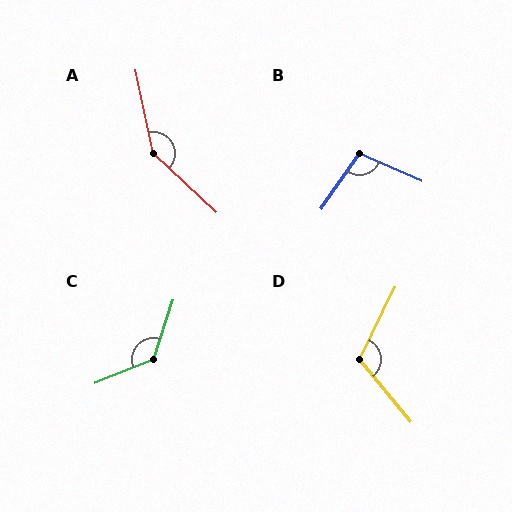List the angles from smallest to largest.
B (101°), D (114°), C (130°), A (145°).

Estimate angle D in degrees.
Approximately 114 degrees.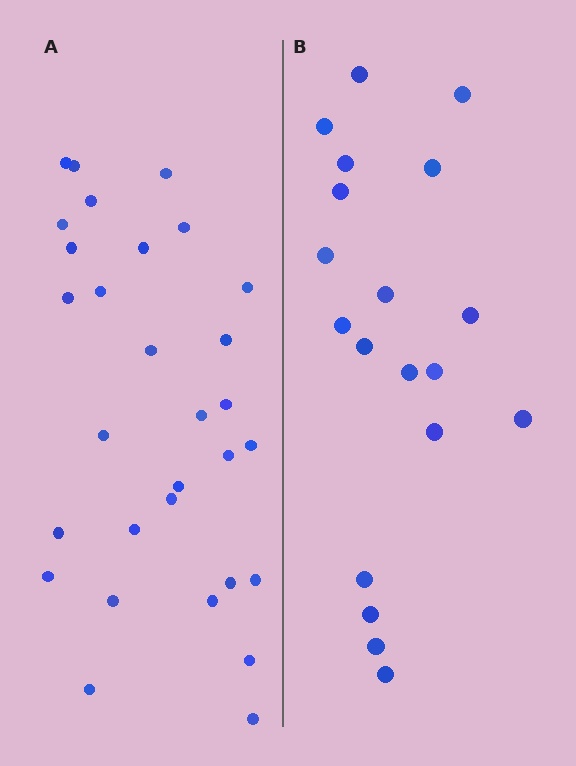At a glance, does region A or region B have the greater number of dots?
Region A (the left region) has more dots.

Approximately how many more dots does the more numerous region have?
Region A has roughly 12 or so more dots than region B.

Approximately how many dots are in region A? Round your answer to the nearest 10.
About 30 dots.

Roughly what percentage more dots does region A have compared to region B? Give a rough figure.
About 60% more.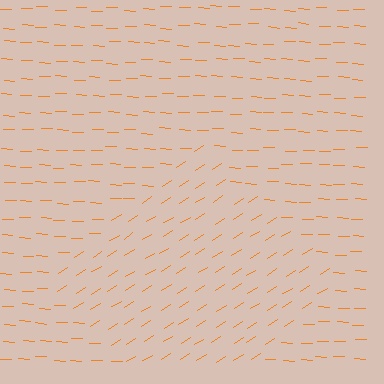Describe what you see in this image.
The image is filled with small orange line segments. A diamond region in the image has lines oriented differently from the surrounding lines, creating a visible texture boundary.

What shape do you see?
I see a diamond.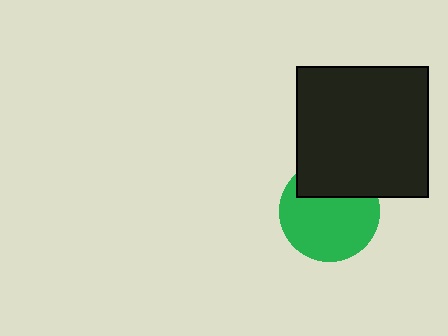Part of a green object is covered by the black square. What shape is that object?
It is a circle.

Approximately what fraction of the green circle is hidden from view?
Roughly 30% of the green circle is hidden behind the black square.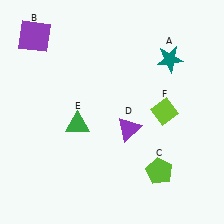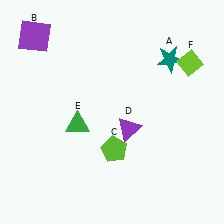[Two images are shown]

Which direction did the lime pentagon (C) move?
The lime pentagon (C) moved left.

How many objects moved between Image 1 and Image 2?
2 objects moved between the two images.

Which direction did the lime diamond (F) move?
The lime diamond (F) moved up.